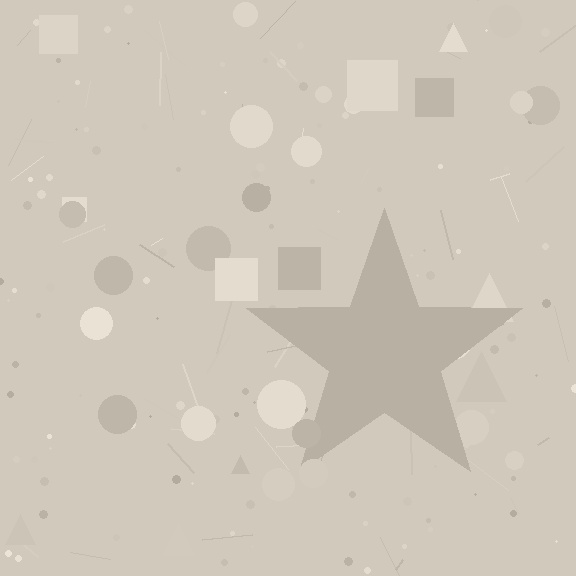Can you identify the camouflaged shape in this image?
The camouflaged shape is a star.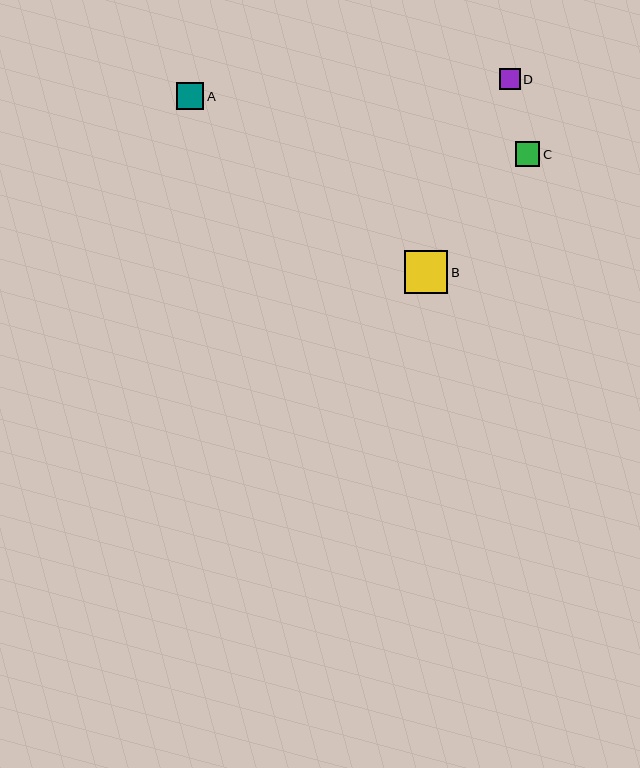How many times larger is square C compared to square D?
Square C is approximately 1.2 times the size of square D.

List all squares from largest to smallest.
From largest to smallest: B, A, C, D.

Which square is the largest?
Square B is the largest with a size of approximately 43 pixels.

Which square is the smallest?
Square D is the smallest with a size of approximately 20 pixels.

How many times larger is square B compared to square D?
Square B is approximately 2.1 times the size of square D.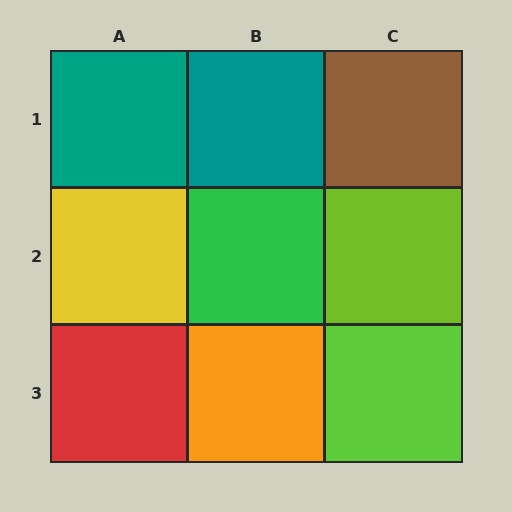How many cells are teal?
2 cells are teal.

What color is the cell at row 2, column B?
Green.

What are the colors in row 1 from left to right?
Teal, teal, brown.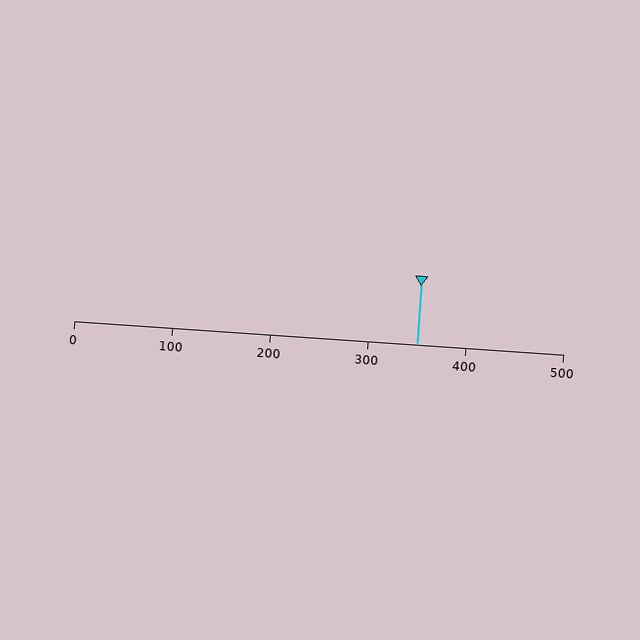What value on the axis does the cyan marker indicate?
The marker indicates approximately 350.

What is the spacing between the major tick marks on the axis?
The major ticks are spaced 100 apart.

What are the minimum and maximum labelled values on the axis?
The axis runs from 0 to 500.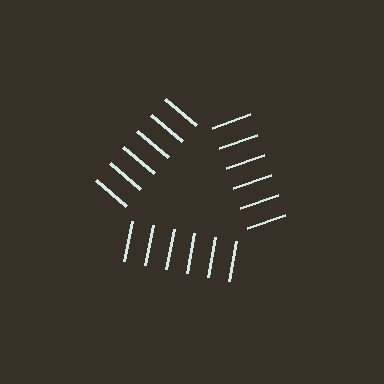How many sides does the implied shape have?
3 sides — the line-ends trace a triangle.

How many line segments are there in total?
18 — 6 along each of the 3 edges.